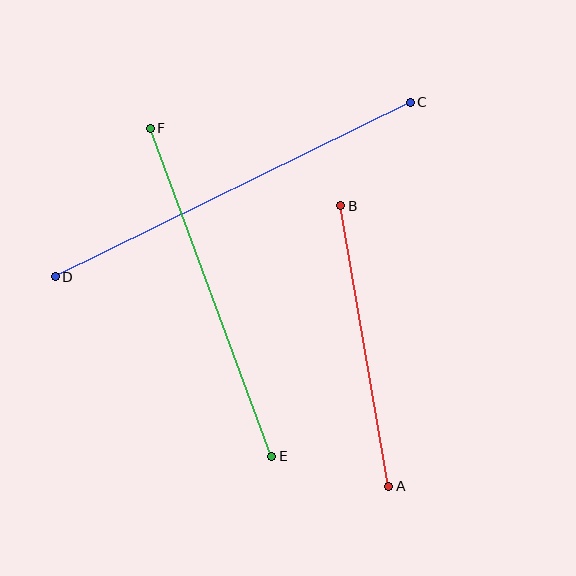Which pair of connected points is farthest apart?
Points C and D are farthest apart.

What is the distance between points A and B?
The distance is approximately 284 pixels.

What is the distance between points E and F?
The distance is approximately 350 pixels.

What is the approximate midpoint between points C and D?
The midpoint is at approximately (233, 190) pixels.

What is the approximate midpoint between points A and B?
The midpoint is at approximately (365, 346) pixels.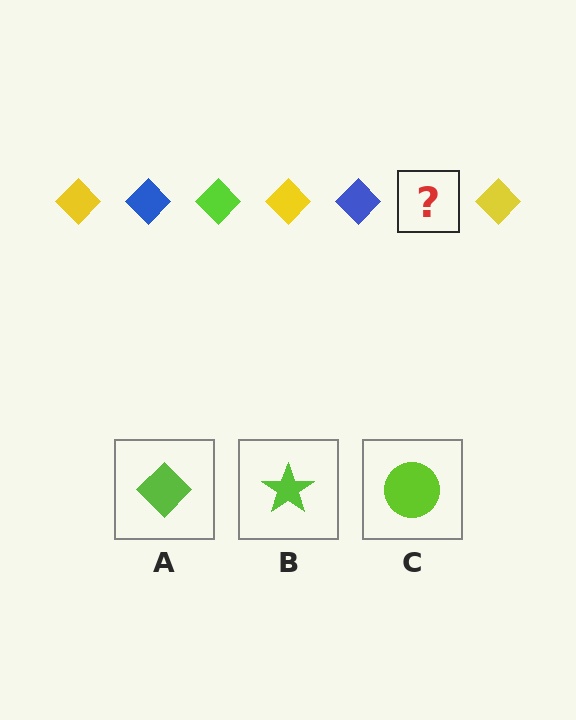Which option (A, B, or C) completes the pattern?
A.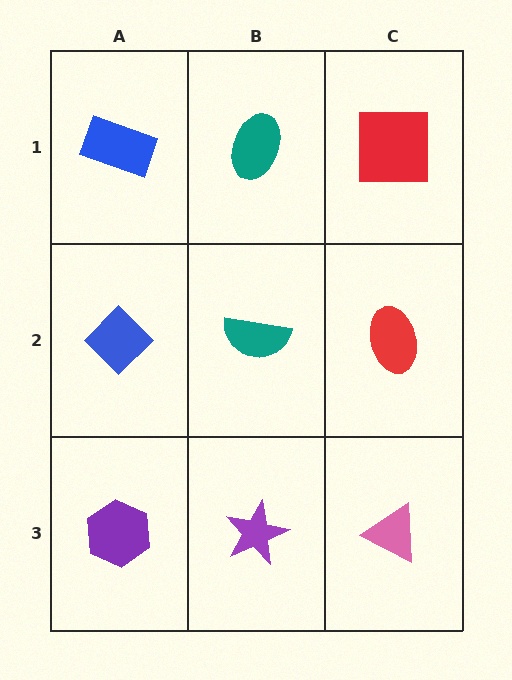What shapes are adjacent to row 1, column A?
A blue diamond (row 2, column A), a teal ellipse (row 1, column B).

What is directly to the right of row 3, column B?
A pink triangle.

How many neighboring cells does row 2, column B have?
4.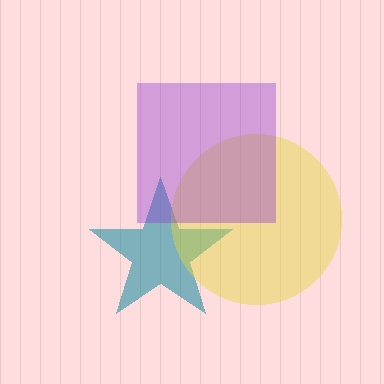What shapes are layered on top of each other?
The layered shapes are: a teal star, a yellow circle, a purple square.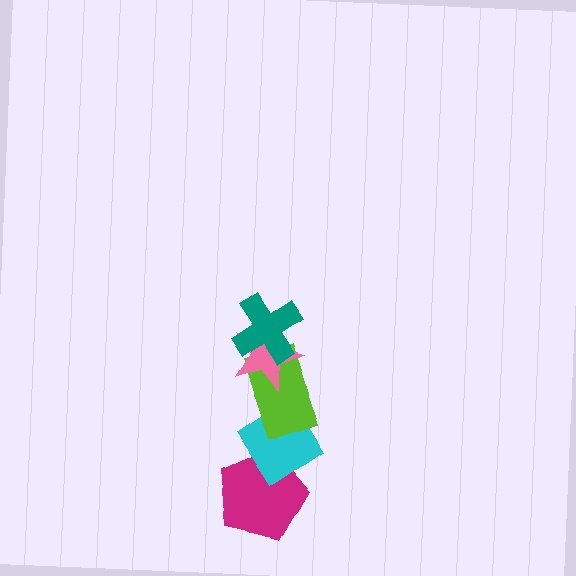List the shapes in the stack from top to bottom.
From top to bottom: the teal cross, the pink star, the lime rectangle, the cyan diamond, the magenta pentagon.